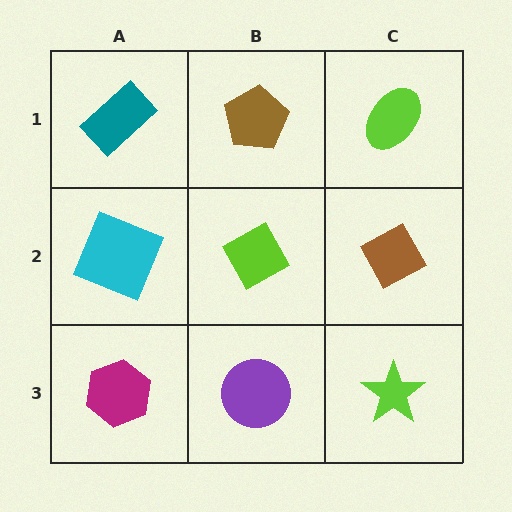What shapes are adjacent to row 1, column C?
A brown diamond (row 2, column C), a brown pentagon (row 1, column B).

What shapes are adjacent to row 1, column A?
A cyan square (row 2, column A), a brown pentagon (row 1, column B).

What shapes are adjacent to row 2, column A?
A teal rectangle (row 1, column A), a magenta hexagon (row 3, column A), a lime diamond (row 2, column B).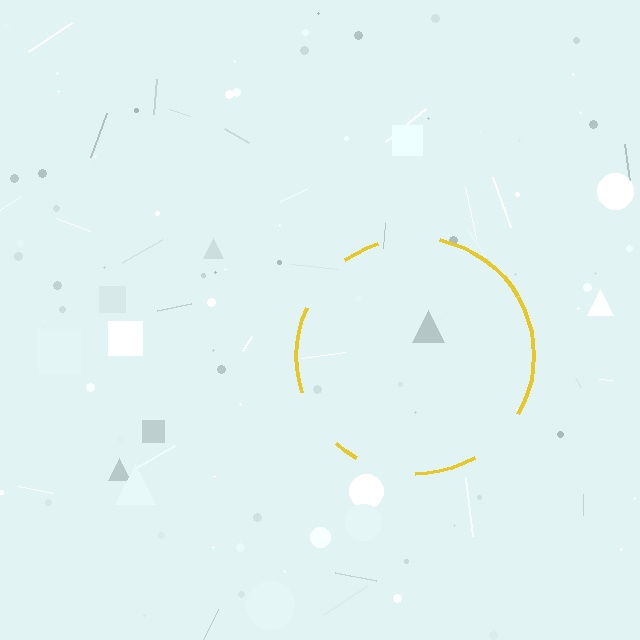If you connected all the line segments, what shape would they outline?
They would outline a circle.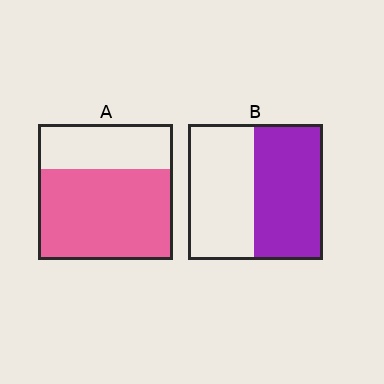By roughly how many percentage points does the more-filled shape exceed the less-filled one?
By roughly 15 percentage points (A over B).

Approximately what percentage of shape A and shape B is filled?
A is approximately 65% and B is approximately 50%.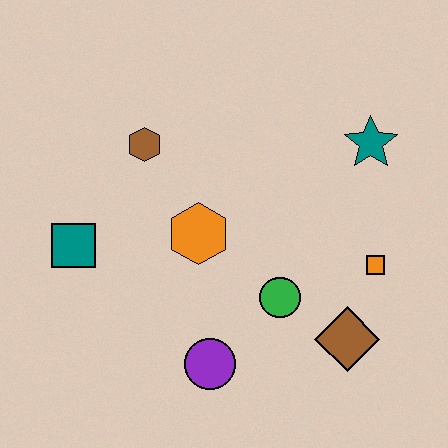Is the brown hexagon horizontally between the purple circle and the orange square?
No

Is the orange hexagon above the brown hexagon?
No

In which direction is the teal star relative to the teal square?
The teal star is to the right of the teal square.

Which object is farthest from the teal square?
The teal star is farthest from the teal square.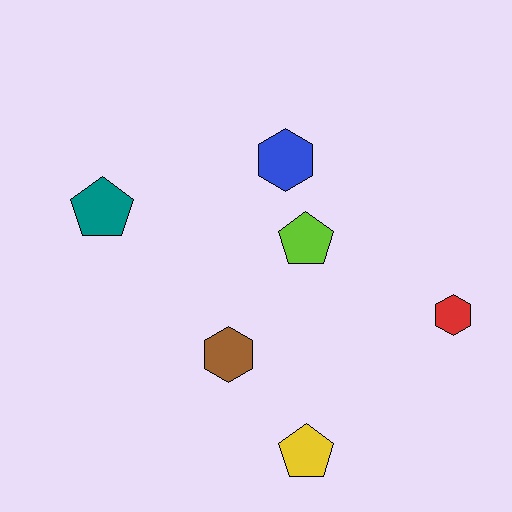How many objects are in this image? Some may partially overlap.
There are 6 objects.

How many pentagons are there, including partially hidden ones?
There are 3 pentagons.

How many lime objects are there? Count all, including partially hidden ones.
There is 1 lime object.